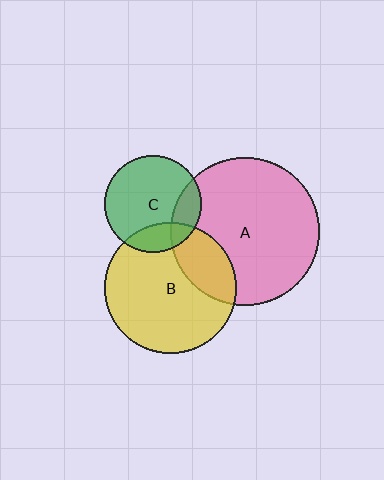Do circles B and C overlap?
Yes.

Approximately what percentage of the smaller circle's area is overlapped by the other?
Approximately 20%.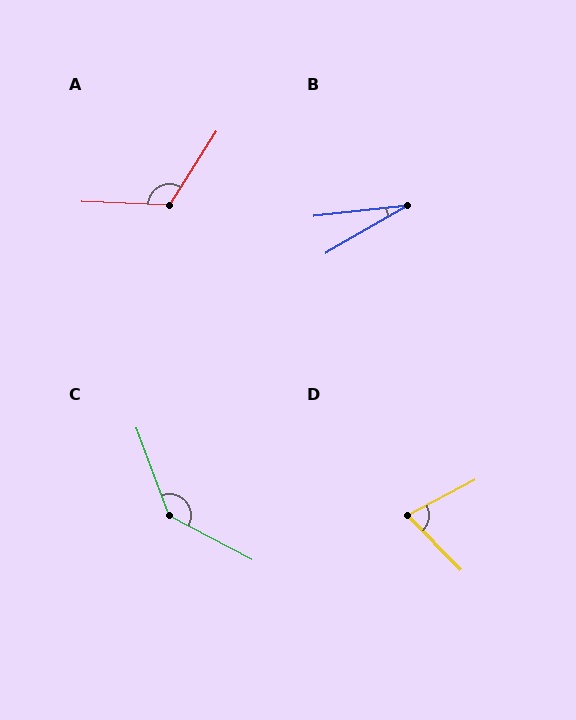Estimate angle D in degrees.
Approximately 73 degrees.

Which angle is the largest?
C, at approximately 139 degrees.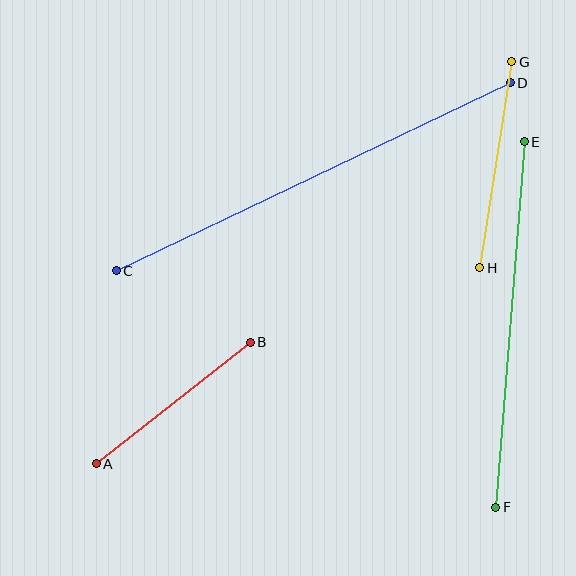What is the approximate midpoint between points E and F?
The midpoint is at approximately (510, 325) pixels.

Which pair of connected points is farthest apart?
Points C and D are farthest apart.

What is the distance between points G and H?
The distance is approximately 208 pixels.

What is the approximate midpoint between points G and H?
The midpoint is at approximately (496, 165) pixels.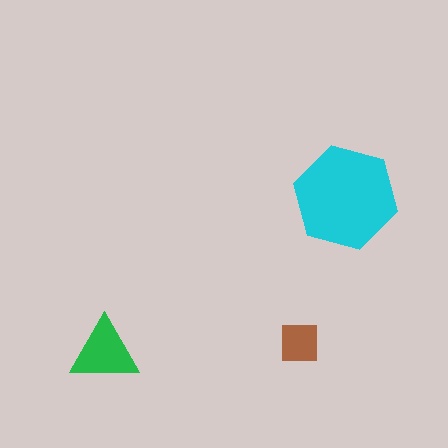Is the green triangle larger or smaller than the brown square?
Larger.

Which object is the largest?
The cyan hexagon.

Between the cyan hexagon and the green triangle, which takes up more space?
The cyan hexagon.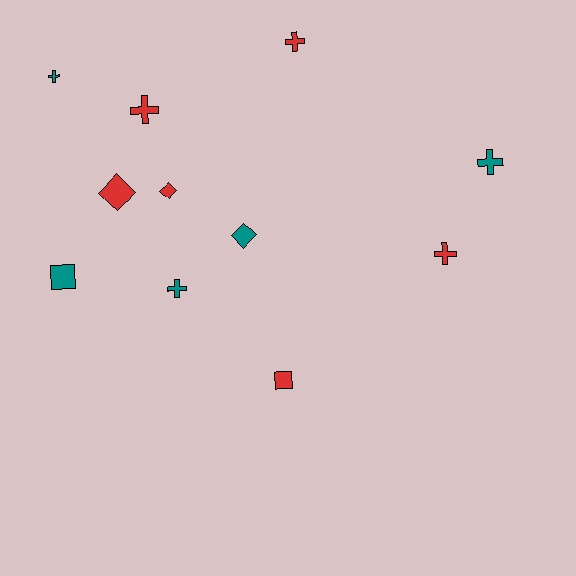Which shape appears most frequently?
Cross, with 6 objects.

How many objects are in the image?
There are 11 objects.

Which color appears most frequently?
Red, with 6 objects.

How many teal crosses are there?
There are 3 teal crosses.